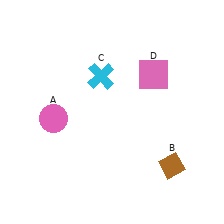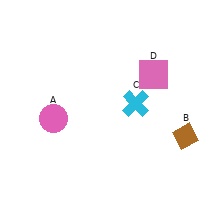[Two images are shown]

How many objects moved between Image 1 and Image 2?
2 objects moved between the two images.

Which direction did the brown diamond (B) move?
The brown diamond (B) moved up.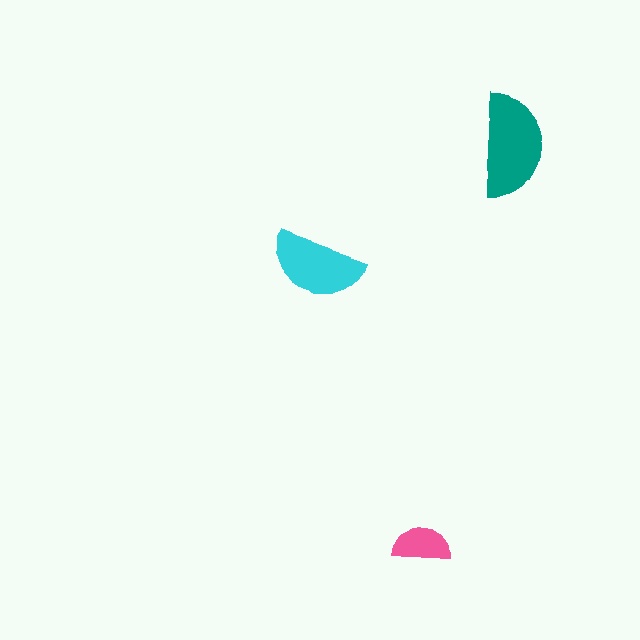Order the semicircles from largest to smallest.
the teal one, the cyan one, the pink one.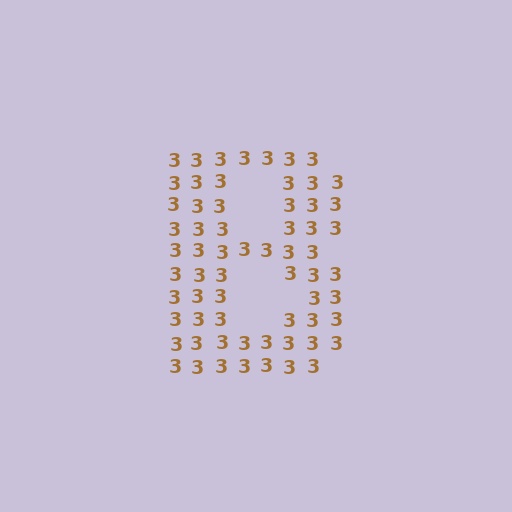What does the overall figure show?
The overall figure shows the letter B.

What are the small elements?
The small elements are digit 3's.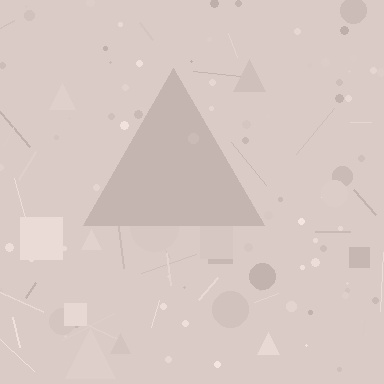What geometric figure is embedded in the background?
A triangle is embedded in the background.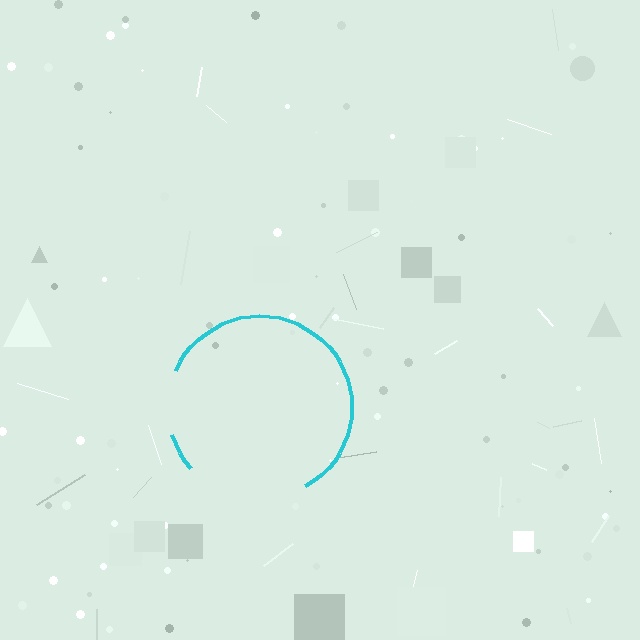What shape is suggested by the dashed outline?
The dashed outline suggests a circle.